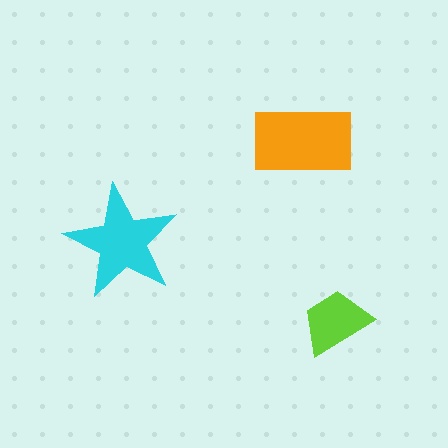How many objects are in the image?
There are 3 objects in the image.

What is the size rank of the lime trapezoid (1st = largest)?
3rd.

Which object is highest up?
The orange rectangle is topmost.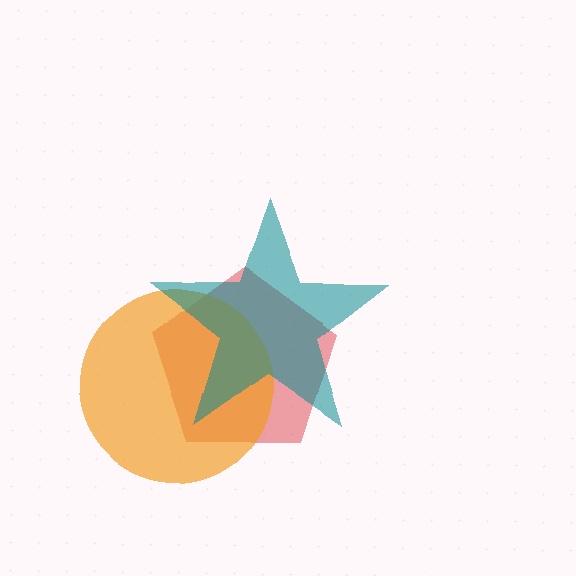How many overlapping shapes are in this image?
There are 3 overlapping shapes in the image.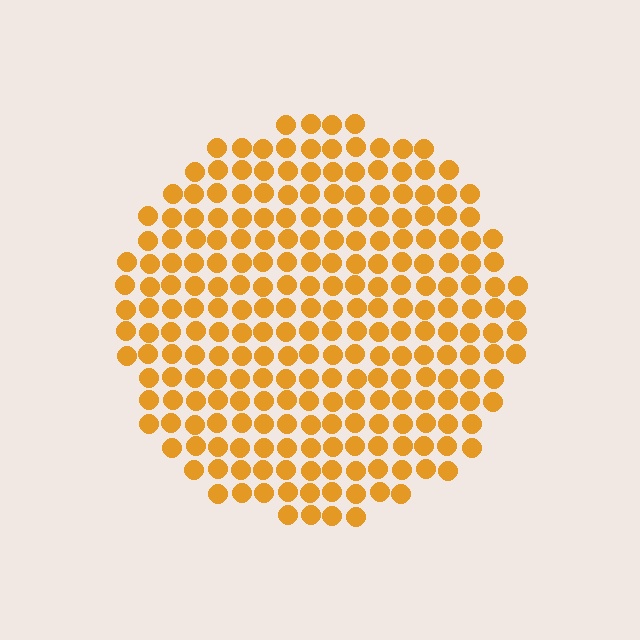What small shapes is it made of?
It is made of small circles.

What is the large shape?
The large shape is a circle.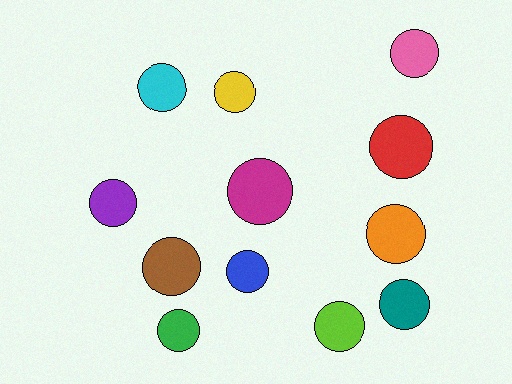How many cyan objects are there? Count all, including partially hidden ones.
There is 1 cyan object.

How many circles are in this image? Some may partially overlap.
There are 12 circles.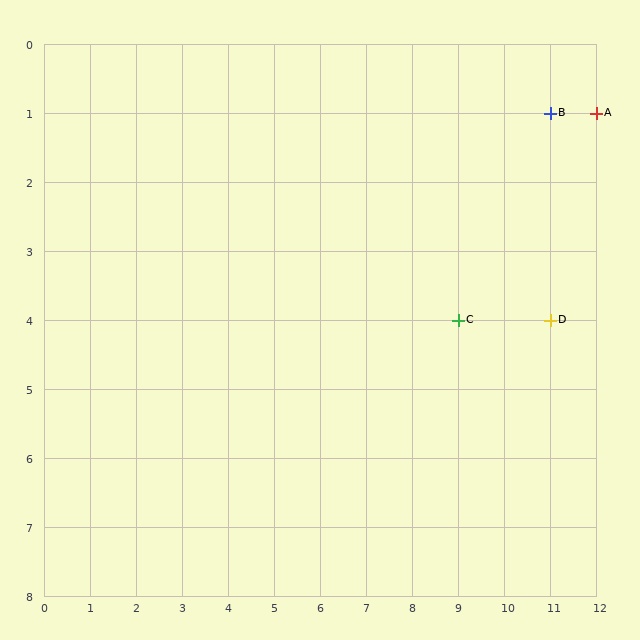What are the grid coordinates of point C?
Point C is at grid coordinates (9, 4).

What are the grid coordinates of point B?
Point B is at grid coordinates (11, 1).